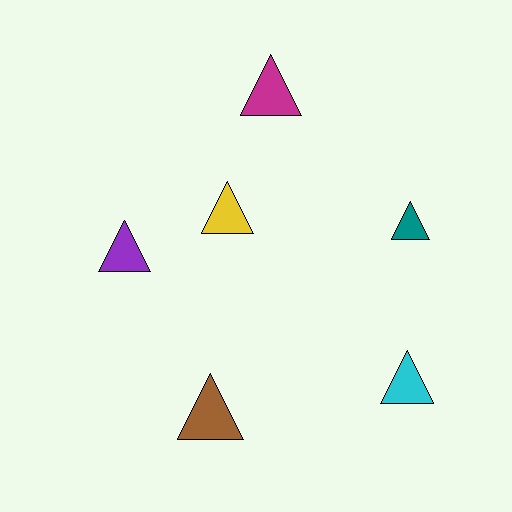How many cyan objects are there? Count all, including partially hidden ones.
There is 1 cyan object.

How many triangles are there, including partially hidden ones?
There are 6 triangles.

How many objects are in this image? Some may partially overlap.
There are 6 objects.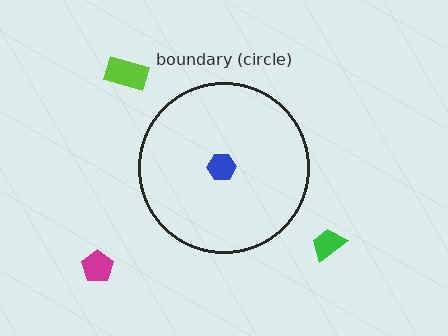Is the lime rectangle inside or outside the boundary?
Outside.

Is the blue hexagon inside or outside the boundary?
Inside.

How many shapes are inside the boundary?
1 inside, 3 outside.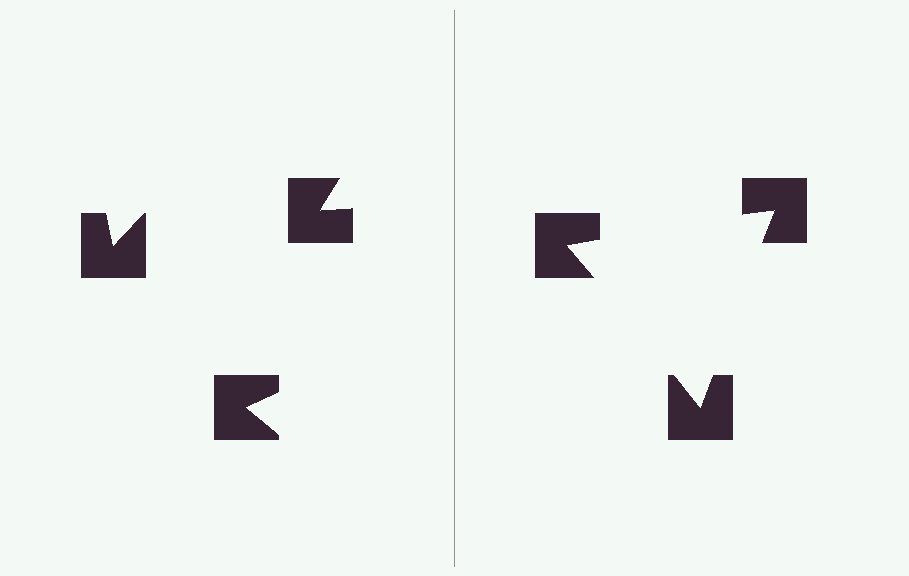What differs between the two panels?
The notched squares are positioned identically on both sides; only the wedge orientations differ. On the right they align to a triangle; on the left they are misaligned.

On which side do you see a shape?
An illusory triangle appears on the right side. On the left side the wedge cuts are rotated, so no coherent shape forms.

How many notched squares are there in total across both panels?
6 — 3 on each side.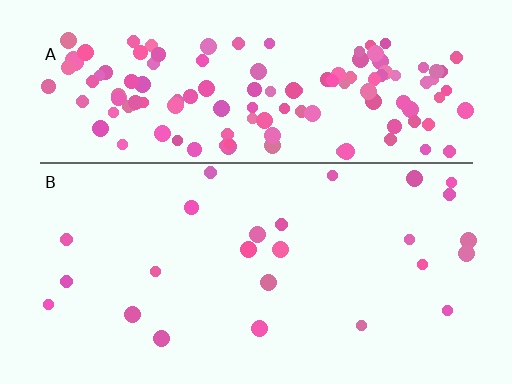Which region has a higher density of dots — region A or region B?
A (the top).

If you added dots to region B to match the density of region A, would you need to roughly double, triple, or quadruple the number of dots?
Approximately quadruple.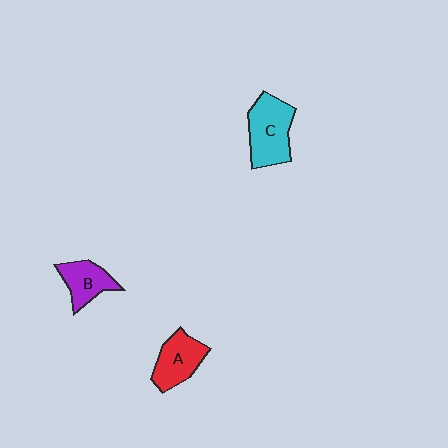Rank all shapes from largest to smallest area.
From largest to smallest: C (cyan), A (red), B (purple).